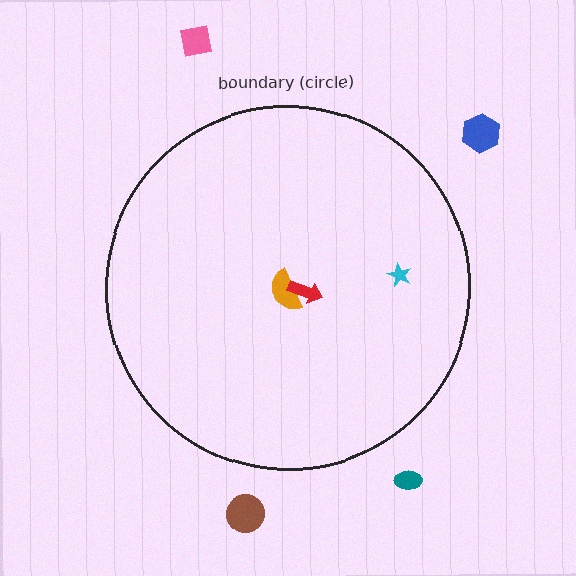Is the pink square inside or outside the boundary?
Outside.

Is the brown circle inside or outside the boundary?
Outside.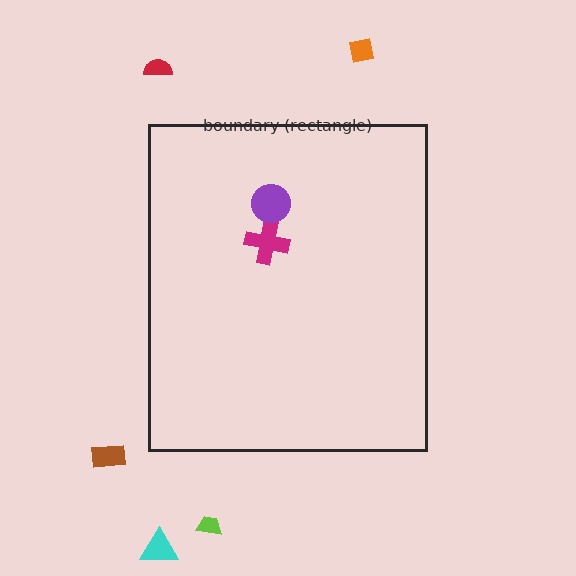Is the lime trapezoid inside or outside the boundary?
Outside.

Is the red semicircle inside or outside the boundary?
Outside.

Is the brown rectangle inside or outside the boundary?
Outside.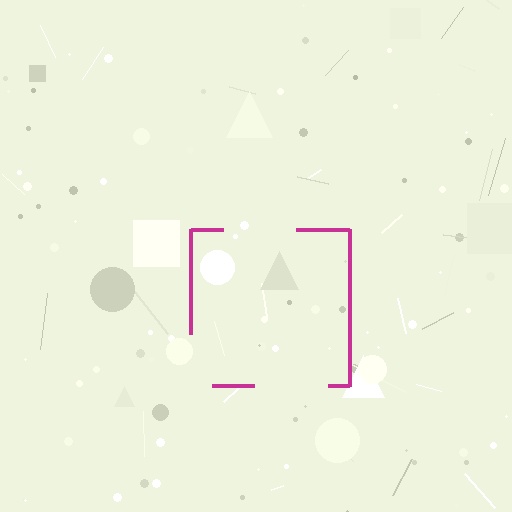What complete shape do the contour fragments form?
The contour fragments form a square.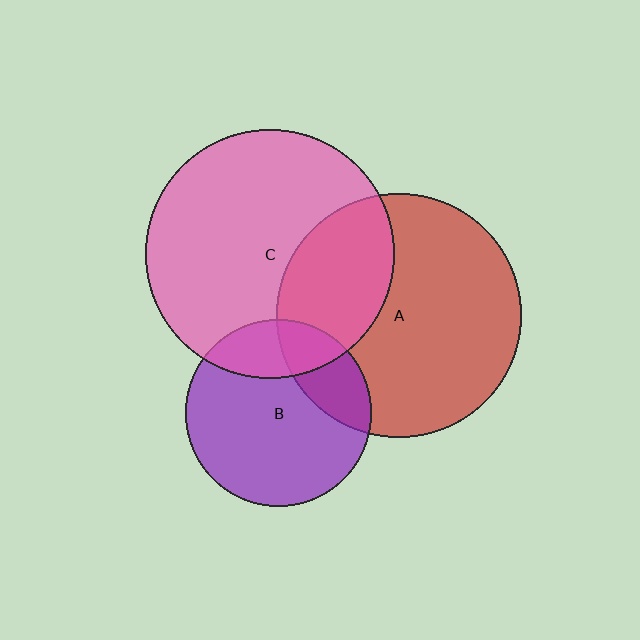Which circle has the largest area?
Circle C (pink).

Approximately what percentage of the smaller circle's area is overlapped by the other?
Approximately 30%.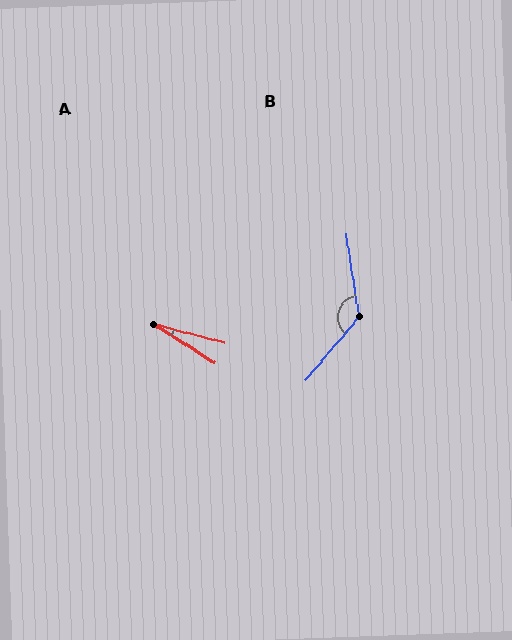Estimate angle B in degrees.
Approximately 132 degrees.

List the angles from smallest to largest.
A (17°), B (132°).